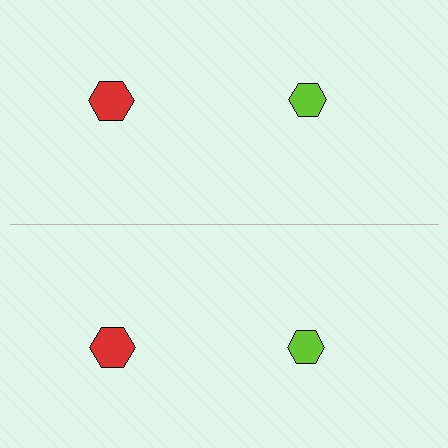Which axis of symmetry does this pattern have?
The pattern has a horizontal axis of symmetry running through the center of the image.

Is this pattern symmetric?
Yes, this pattern has bilateral (reflection) symmetry.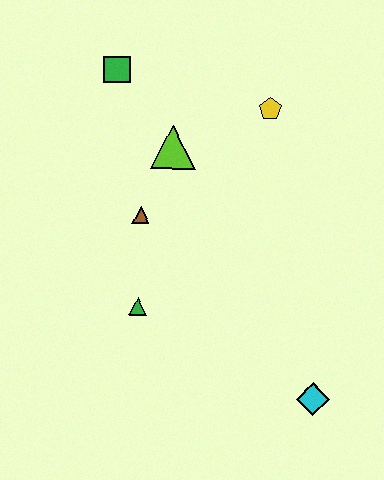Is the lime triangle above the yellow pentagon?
No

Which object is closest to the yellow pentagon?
The lime triangle is closest to the yellow pentagon.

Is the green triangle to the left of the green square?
No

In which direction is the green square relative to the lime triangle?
The green square is above the lime triangle.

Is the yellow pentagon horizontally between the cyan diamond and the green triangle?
Yes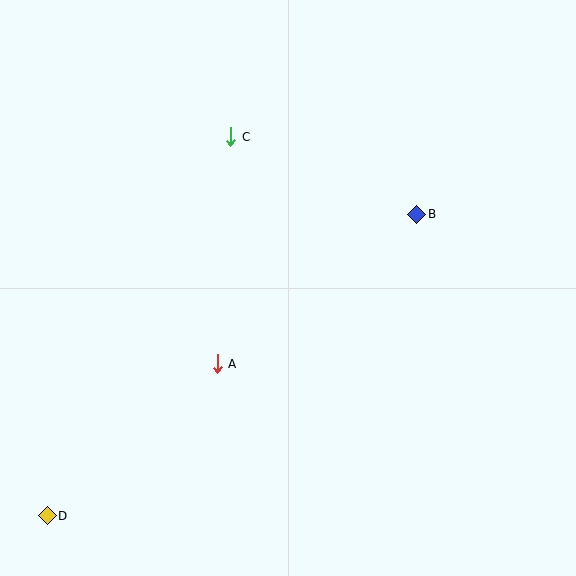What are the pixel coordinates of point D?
Point D is at (47, 516).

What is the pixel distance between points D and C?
The distance between D and C is 421 pixels.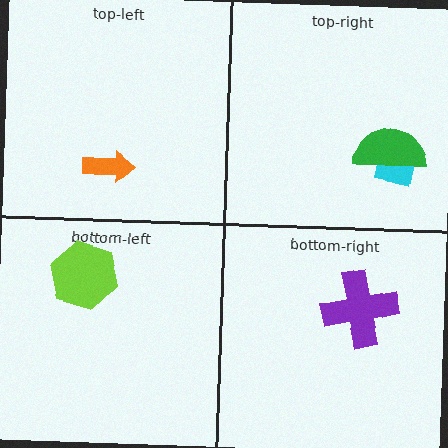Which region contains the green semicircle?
The top-right region.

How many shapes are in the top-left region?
1.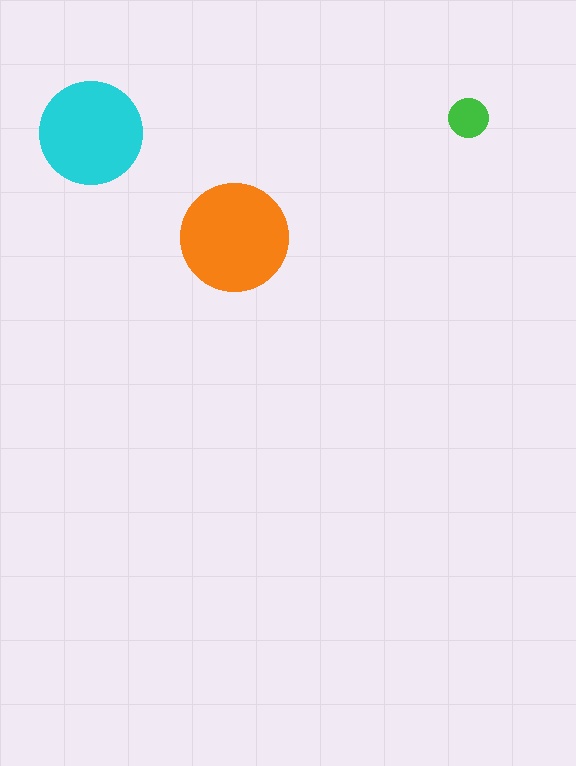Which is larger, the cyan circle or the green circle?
The cyan one.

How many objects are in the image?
There are 3 objects in the image.